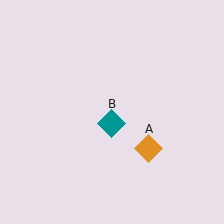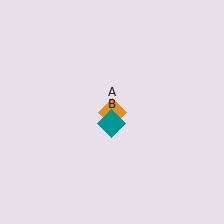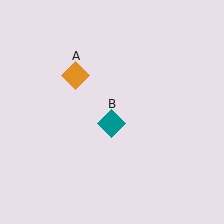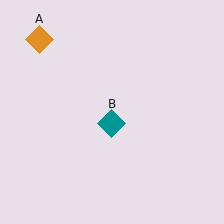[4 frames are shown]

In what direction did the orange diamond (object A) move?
The orange diamond (object A) moved up and to the left.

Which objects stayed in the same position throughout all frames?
Teal diamond (object B) remained stationary.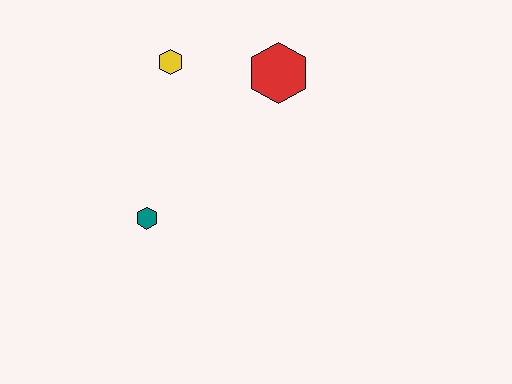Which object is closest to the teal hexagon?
The yellow hexagon is closest to the teal hexagon.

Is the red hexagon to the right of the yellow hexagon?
Yes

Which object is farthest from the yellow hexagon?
The teal hexagon is farthest from the yellow hexagon.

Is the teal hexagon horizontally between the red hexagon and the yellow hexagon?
No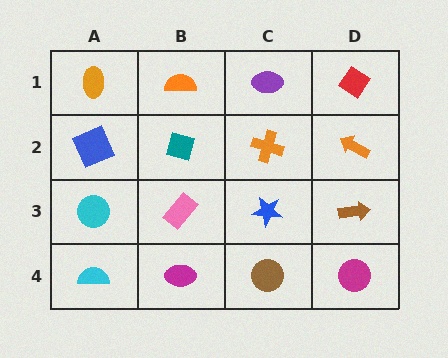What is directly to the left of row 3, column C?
A pink rectangle.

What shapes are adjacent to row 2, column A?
An orange ellipse (row 1, column A), a cyan circle (row 3, column A), a teal diamond (row 2, column B).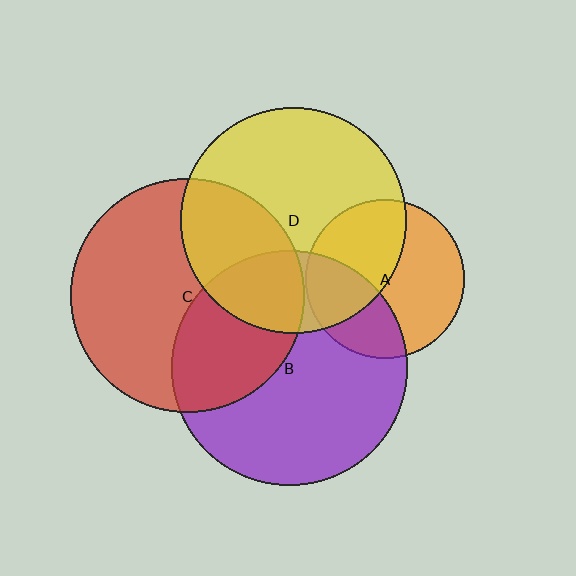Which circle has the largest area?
Circle B (purple).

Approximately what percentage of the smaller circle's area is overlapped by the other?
Approximately 45%.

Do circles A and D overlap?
Yes.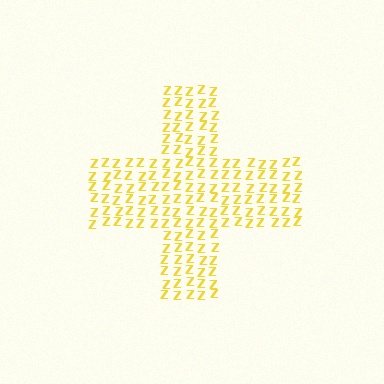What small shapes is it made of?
It is made of small letter Z's.